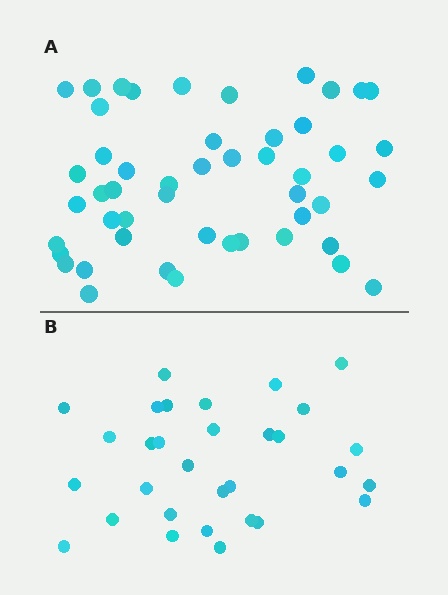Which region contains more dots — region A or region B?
Region A (the top region) has more dots.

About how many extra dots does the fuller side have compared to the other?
Region A has approximately 20 more dots than region B.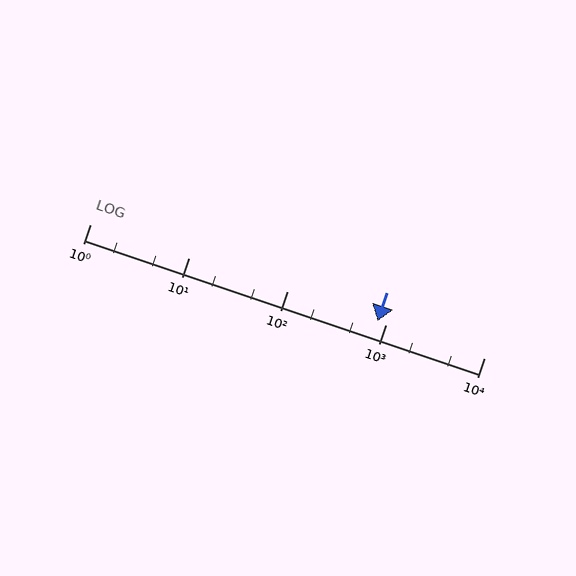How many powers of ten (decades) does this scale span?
The scale spans 4 decades, from 1 to 10000.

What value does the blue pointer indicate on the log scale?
The pointer indicates approximately 820.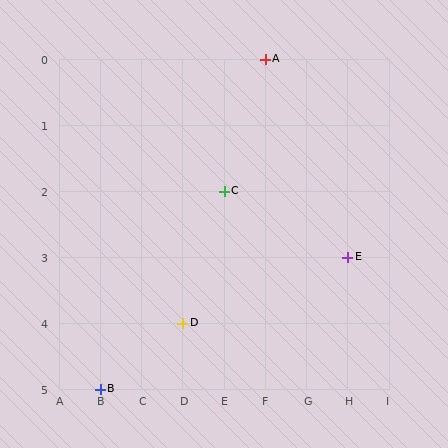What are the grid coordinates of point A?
Point A is at grid coordinates (F, 0).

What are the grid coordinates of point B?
Point B is at grid coordinates (B, 5).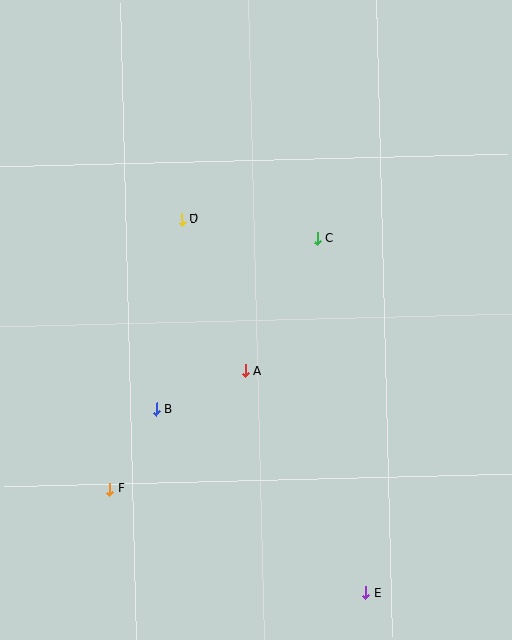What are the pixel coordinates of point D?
Point D is at (182, 219).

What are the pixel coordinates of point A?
Point A is at (246, 371).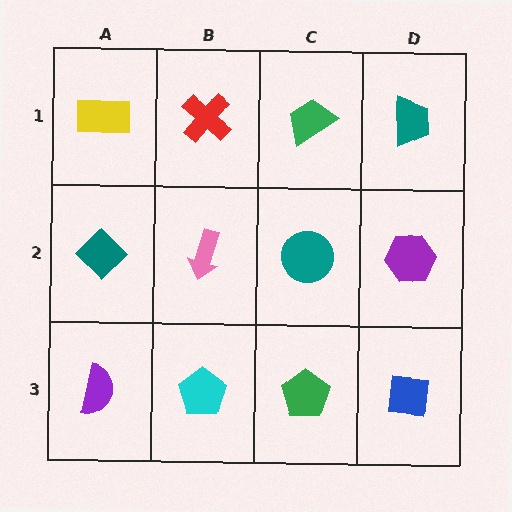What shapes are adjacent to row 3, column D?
A purple hexagon (row 2, column D), a green pentagon (row 3, column C).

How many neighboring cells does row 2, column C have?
4.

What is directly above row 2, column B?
A red cross.